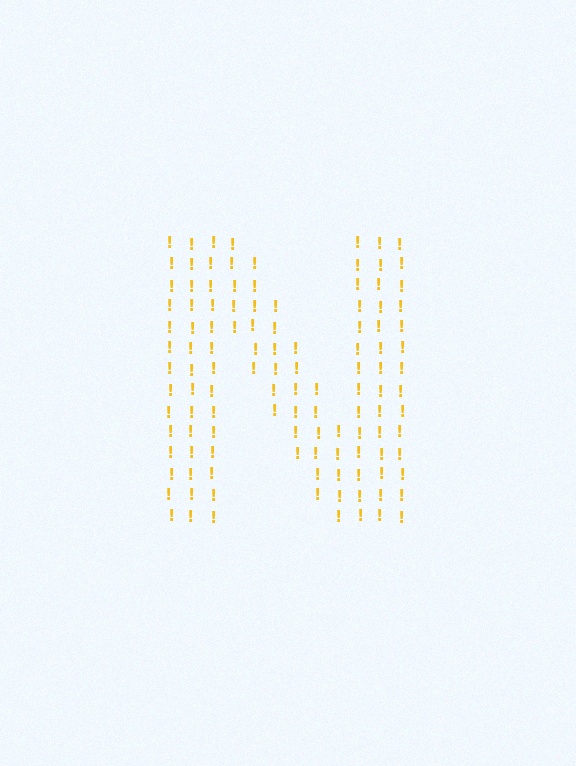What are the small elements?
The small elements are exclamation marks.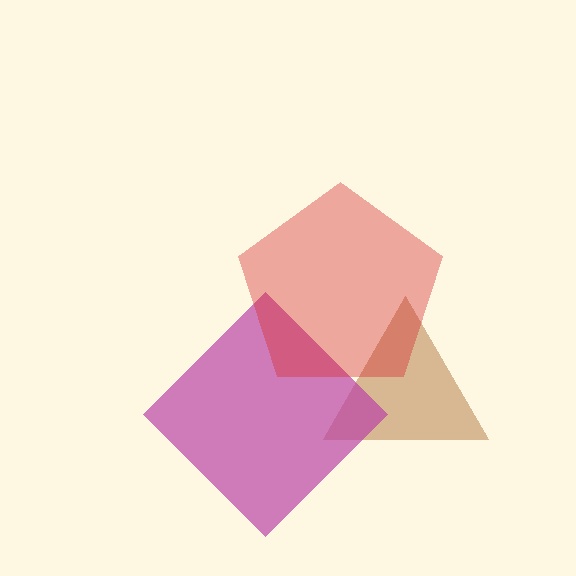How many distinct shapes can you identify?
There are 3 distinct shapes: a brown triangle, a magenta diamond, a red pentagon.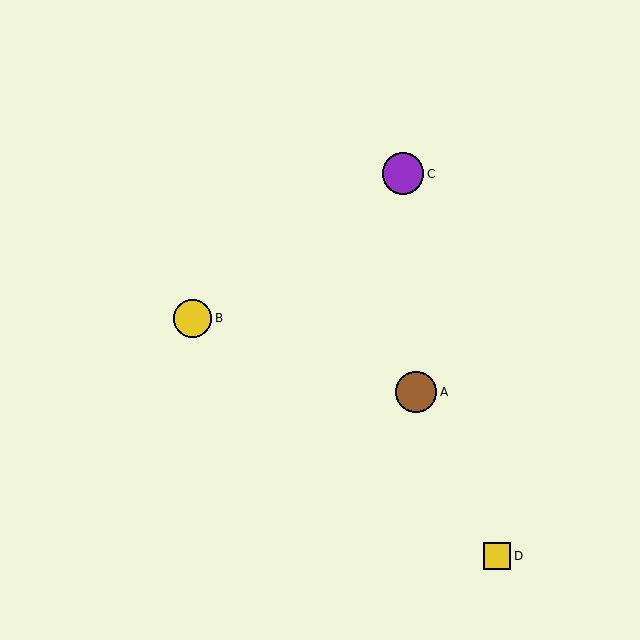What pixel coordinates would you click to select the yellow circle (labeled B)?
Click at (193, 318) to select the yellow circle B.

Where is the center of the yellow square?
The center of the yellow square is at (497, 556).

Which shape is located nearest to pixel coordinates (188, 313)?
The yellow circle (labeled B) at (193, 318) is nearest to that location.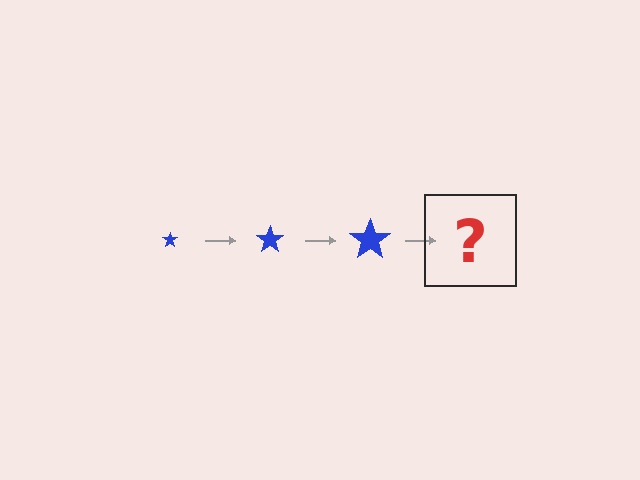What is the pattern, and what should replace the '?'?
The pattern is that the star gets progressively larger each step. The '?' should be a blue star, larger than the previous one.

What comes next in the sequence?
The next element should be a blue star, larger than the previous one.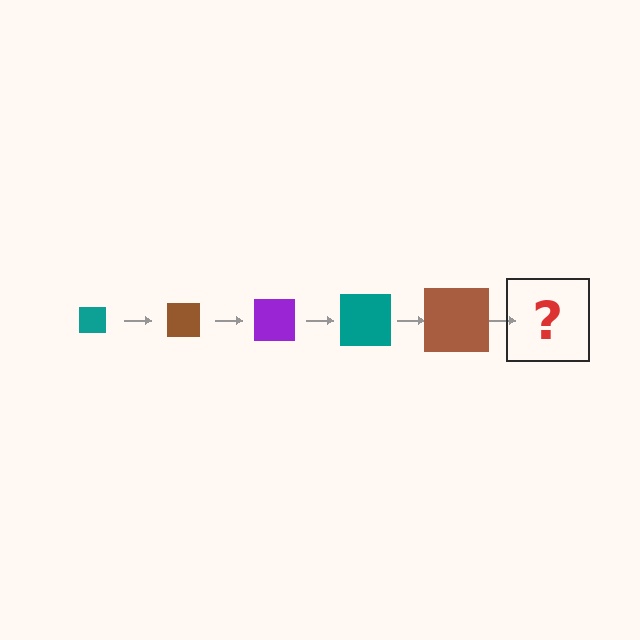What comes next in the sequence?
The next element should be a purple square, larger than the previous one.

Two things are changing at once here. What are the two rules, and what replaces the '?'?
The two rules are that the square grows larger each step and the color cycles through teal, brown, and purple. The '?' should be a purple square, larger than the previous one.